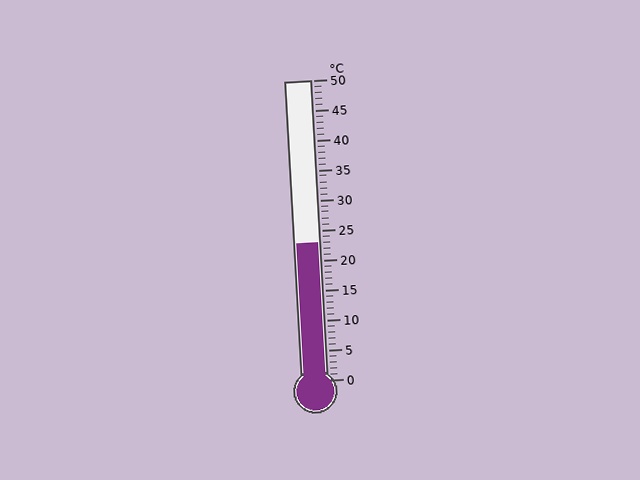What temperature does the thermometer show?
The thermometer shows approximately 23°C.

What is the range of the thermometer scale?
The thermometer scale ranges from 0°C to 50°C.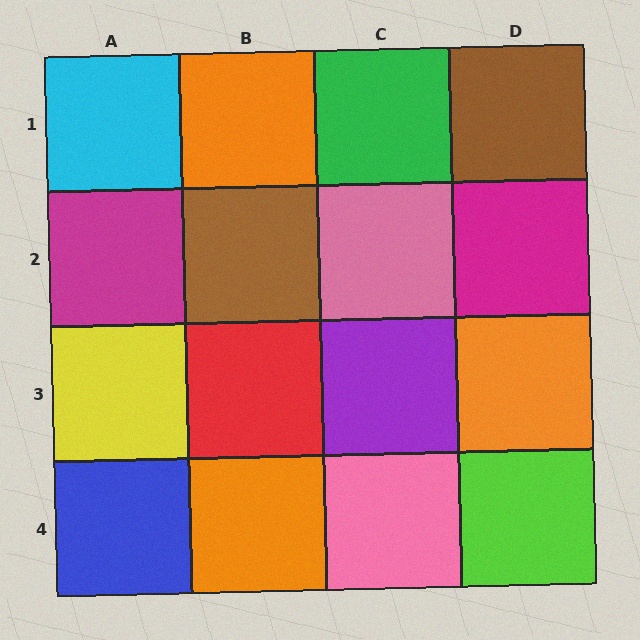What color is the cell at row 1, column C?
Green.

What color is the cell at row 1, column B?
Orange.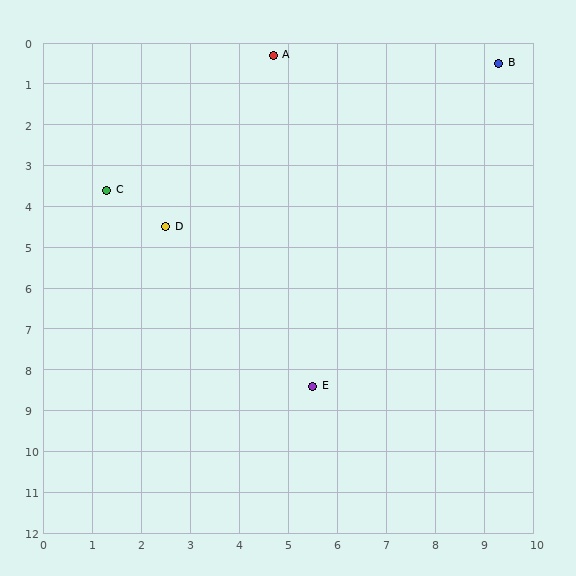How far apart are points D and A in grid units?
Points D and A are about 4.7 grid units apart.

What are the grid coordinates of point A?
Point A is at approximately (4.7, 0.3).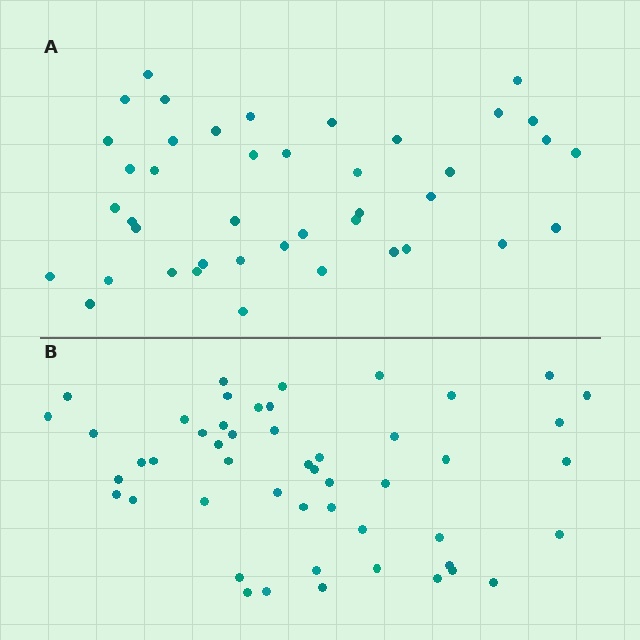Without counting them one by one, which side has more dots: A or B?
Region B (the bottom region) has more dots.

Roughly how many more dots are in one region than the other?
Region B has roughly 8 or so more dots than region A.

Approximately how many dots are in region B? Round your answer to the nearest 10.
About 50 dots.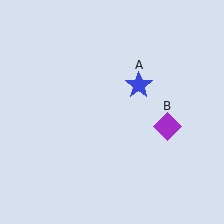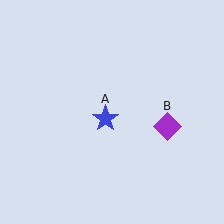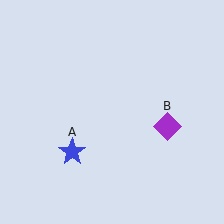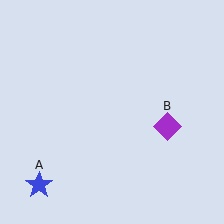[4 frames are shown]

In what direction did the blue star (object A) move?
The blue star (object A) moved down and to the left.